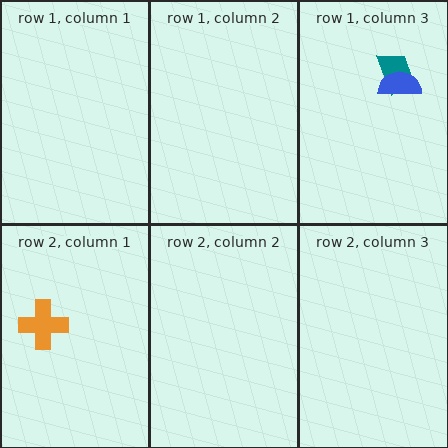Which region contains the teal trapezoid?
The row 1, column 3 region.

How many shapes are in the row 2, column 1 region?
1.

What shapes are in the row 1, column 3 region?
The teal trapezoid, the blue semicircle.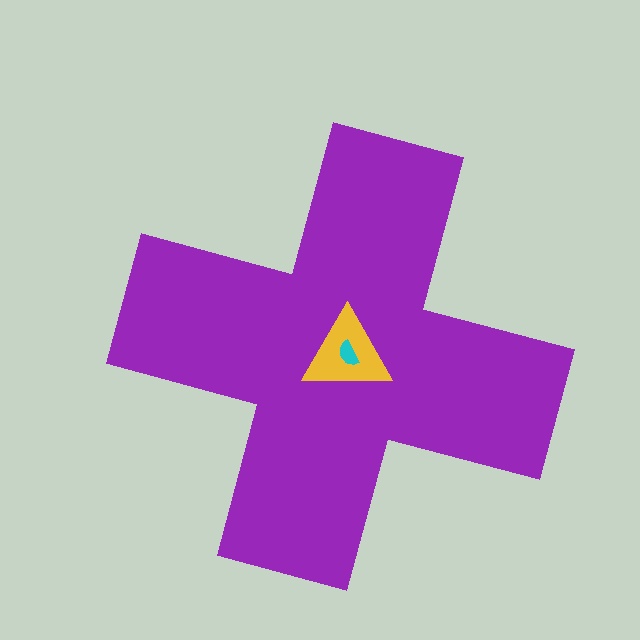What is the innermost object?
The cyan semicircle.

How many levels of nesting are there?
3.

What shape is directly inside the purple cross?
The yellow triangle.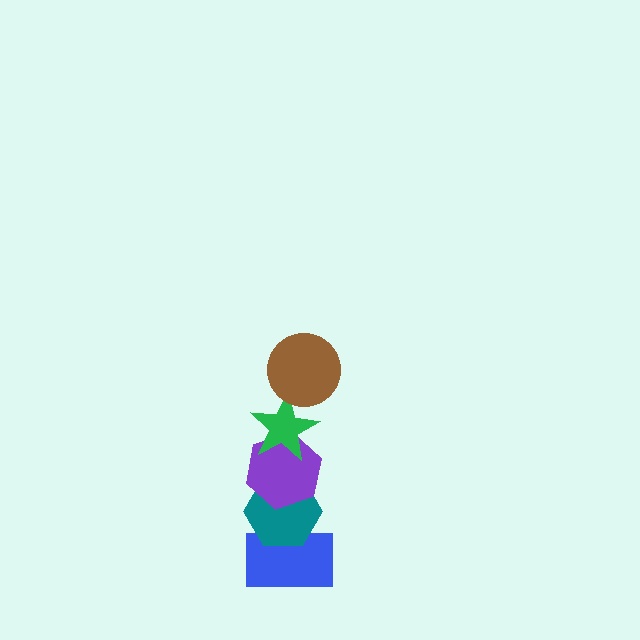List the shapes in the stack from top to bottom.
From top to bottom: the brown circle, the green star, the purple hexagon, the teal hexagon, the blue rectangle.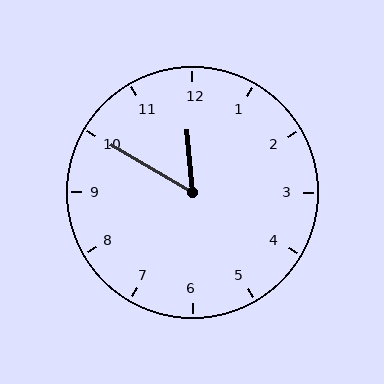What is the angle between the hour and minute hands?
Approximately 55 degrees.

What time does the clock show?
11:50.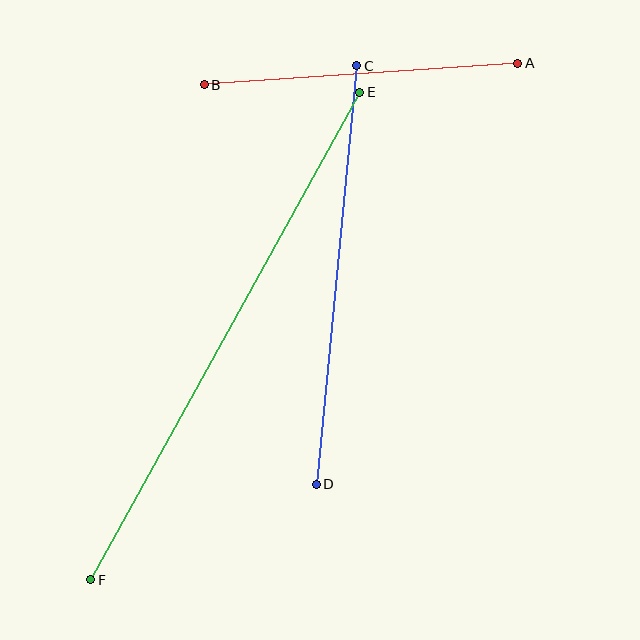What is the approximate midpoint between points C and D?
The midpoint is at approximately (336, 275) pixels.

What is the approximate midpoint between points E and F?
The midpoint is at approximately (225, 336) pixels.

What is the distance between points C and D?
The distance is approximately 420 pixels.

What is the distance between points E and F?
The distance is approximately 557 pixels.